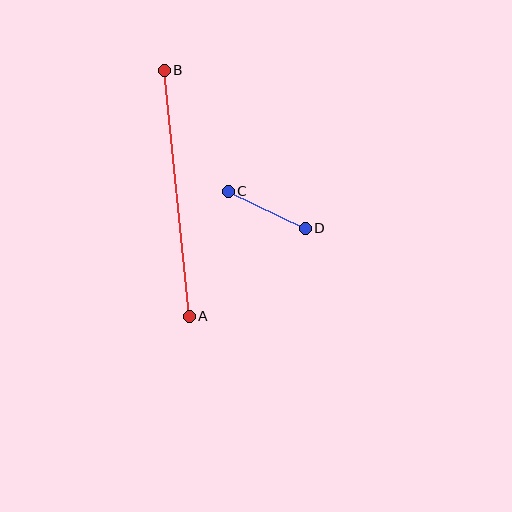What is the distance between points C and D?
The distance is approximately 85 pixels.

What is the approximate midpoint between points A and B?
The midpoint is at approximately (177, 193) pixels.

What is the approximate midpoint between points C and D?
The midpoint is at approximately (267, 210) pixels.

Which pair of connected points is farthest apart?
Points A and B are farthest apart.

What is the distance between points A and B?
The distance is approximately 247 pixels.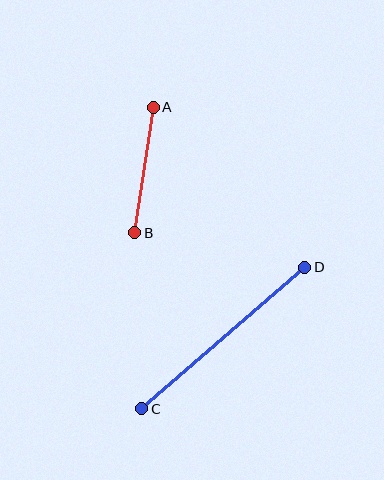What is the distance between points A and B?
The distance is approximately 127 pixels.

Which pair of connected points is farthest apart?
Points C and D are farthest apart.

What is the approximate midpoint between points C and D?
The midpoint is at approximately (223, 338) pixels.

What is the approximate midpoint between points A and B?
The midpoint is at approximately (144, 170) pixels.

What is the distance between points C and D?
The distance is approximately 216 pixels.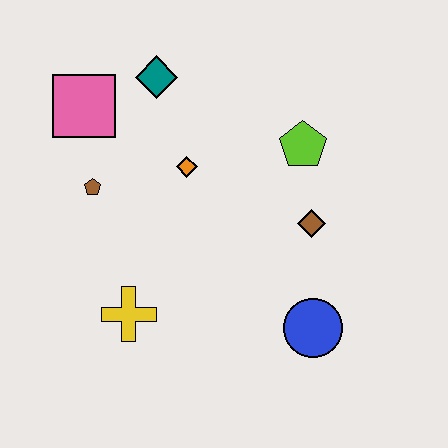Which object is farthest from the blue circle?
The pink square is farthest from the blue circle.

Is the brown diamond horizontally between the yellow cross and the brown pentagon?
No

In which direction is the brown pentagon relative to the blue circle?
The brown pentagon is to the left of the blue circle.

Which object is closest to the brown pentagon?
The pink square is closest to the brown pentagon.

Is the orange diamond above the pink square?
No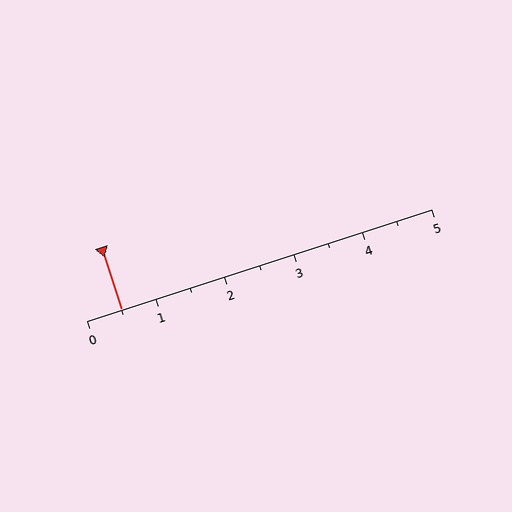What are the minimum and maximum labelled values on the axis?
The axis runs from 0 to 5.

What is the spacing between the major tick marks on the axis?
The major ticks are spaced 1 apart.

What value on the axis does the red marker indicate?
The marker indicates approximately 0.5.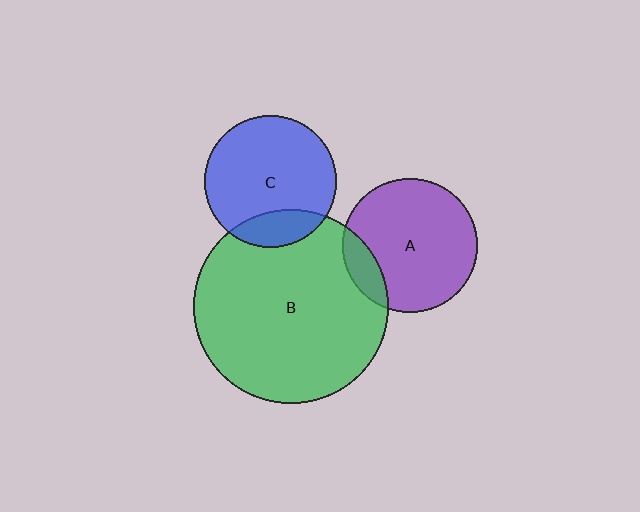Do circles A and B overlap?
Yes.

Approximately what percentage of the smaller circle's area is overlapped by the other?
Approximately 15%.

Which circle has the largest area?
Circle B (green).